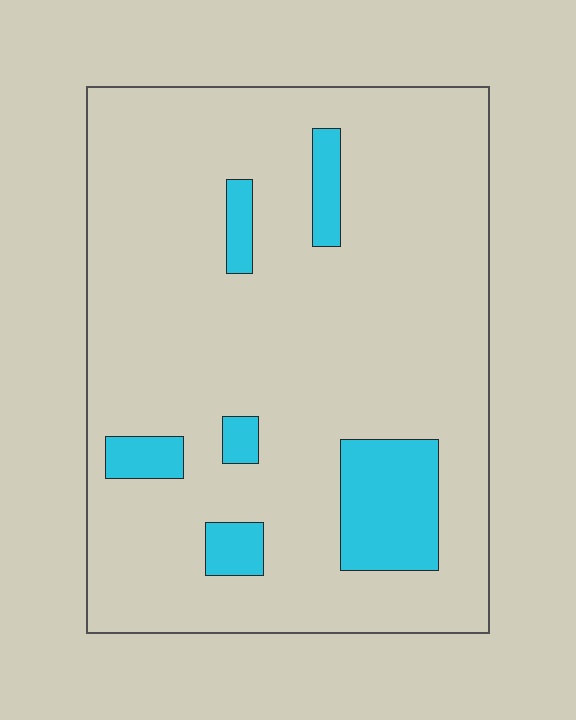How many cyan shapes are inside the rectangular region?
6.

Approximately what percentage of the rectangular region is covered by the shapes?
Approximately 10%.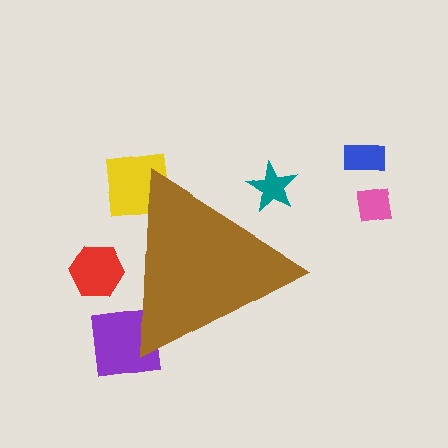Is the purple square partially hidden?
Yes, the purple square is partially hidden behind the brown triangle.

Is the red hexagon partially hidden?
Yes, the red hexagon is partially hidden behind the brown triangle.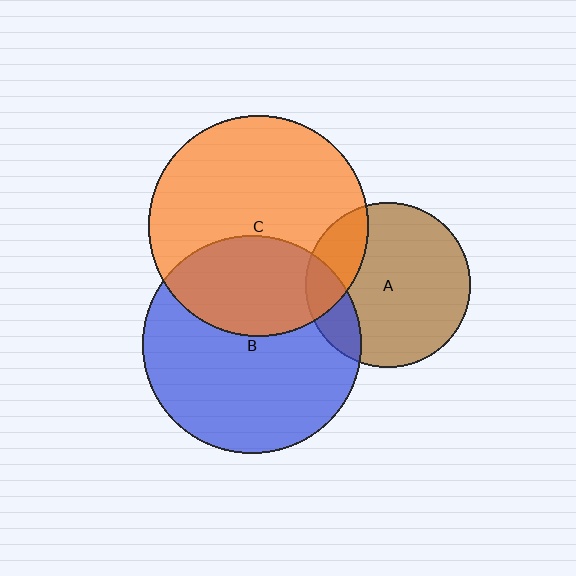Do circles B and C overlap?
Yes.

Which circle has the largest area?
Circle C (orange).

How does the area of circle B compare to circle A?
Approximately 1.7 times.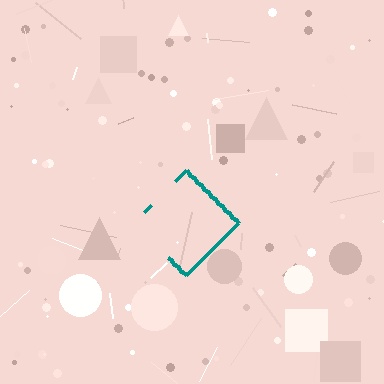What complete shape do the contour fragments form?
The contour fragments form a diamond.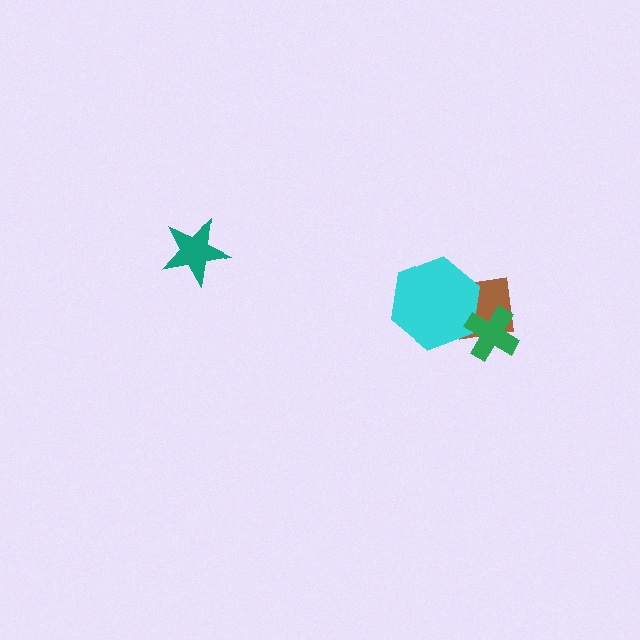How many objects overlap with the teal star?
0 objects overlap with the teal star.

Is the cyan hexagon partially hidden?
Yes, it is partially covered by another shape.